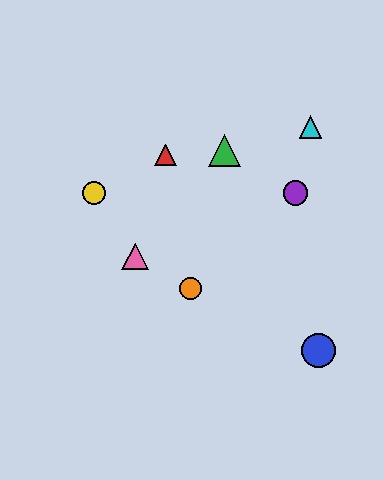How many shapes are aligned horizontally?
2 shapes (the yellow circle, the purple circle) are aligned horizontally.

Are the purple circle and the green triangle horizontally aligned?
No, the purple circle is at y≈193 and the green triangle is at y≈151.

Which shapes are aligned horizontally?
The yellow circle, the purple circle are aligned horizontally.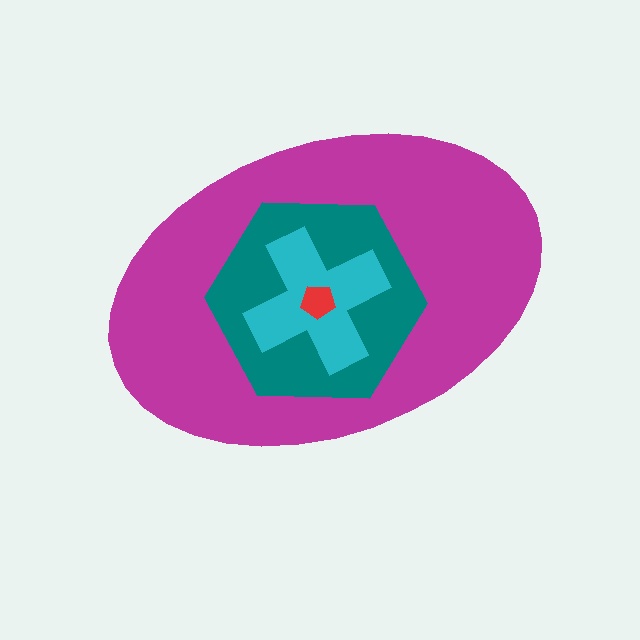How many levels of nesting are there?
4.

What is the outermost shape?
The magenta ellipse.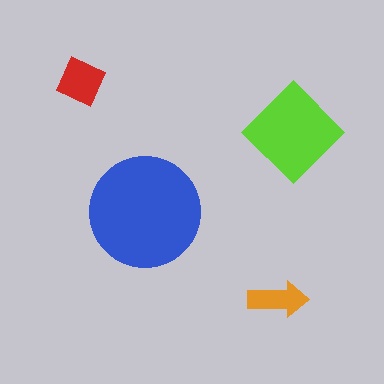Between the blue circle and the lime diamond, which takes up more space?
The blue circle.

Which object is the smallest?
The orange arrow.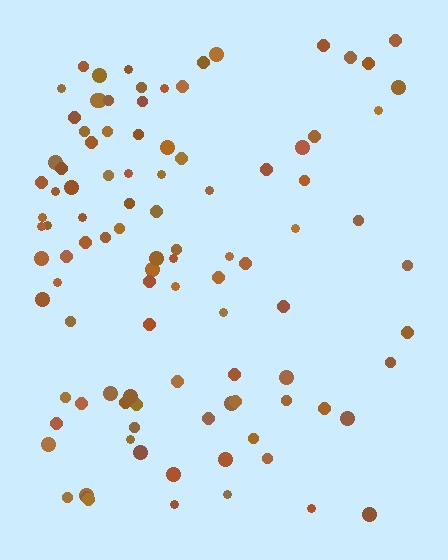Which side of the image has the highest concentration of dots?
The left.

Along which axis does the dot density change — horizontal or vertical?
Horizontal.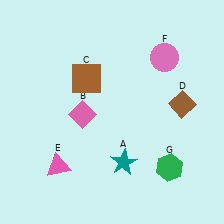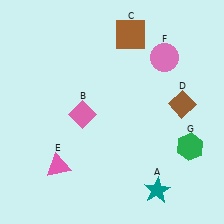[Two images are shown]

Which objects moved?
The objects that moved are: the teal star (A), the brown square (C), the green hexagon (G).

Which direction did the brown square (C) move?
The brown square (C) moved right.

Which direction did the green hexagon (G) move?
The green hexagon (G) moved up.